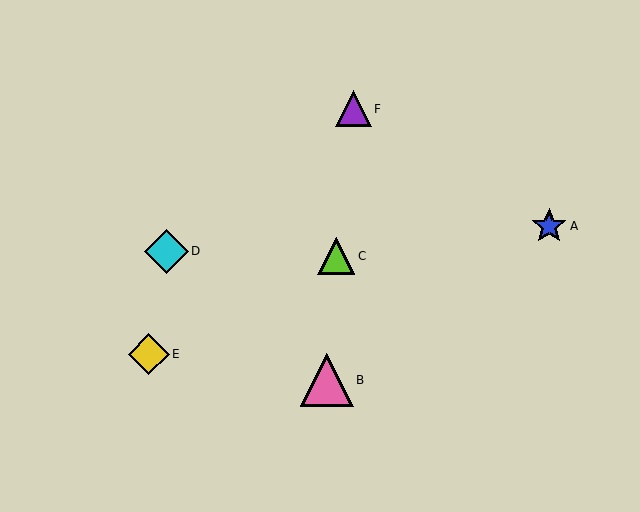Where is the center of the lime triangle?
The center of the lime triangle is at (336, 256).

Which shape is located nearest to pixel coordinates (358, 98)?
The purple triangle (labeled F) at (354, 109) is nearest to that location.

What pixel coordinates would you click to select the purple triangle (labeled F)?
Click at (354, 109) to select the purple triangle F.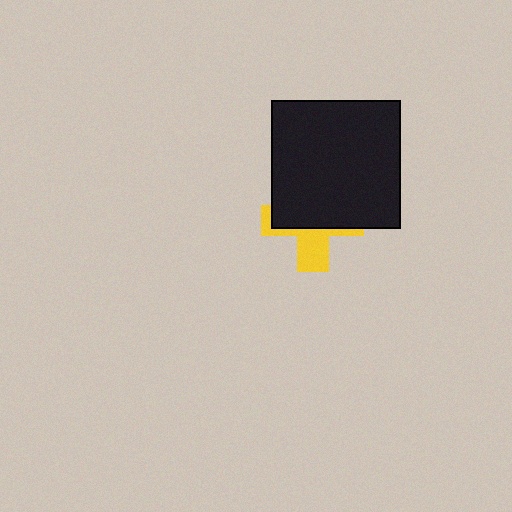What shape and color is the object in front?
The object in front is a black square.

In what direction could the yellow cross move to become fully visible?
The yellow cross could move down. That would shift it out from behind the black square entirely.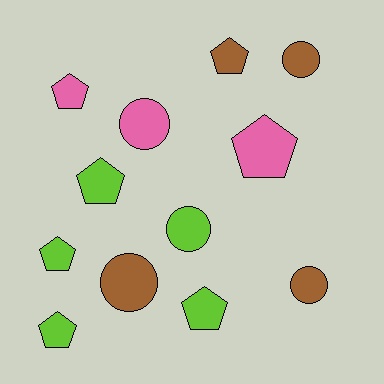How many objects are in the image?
There are 12 objects.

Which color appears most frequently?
Lime, with 5 objects.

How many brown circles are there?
There are 3 brown circles.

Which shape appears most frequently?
Pentagon, with 7 objects.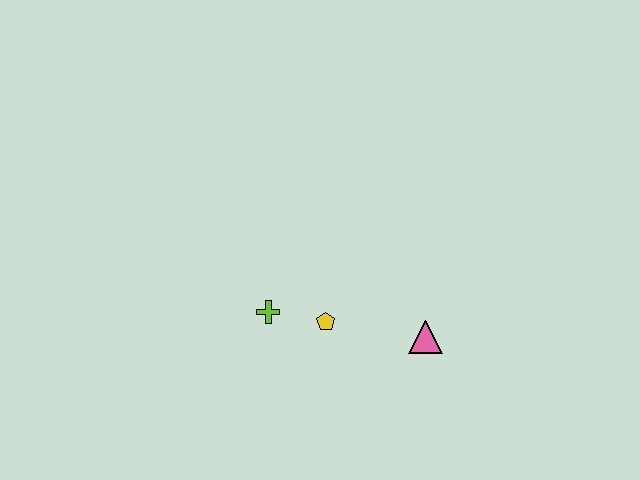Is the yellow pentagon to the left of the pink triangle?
Yes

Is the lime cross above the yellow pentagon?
Yes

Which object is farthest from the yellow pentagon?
The pink triangle is farthest from the yellow pentagon.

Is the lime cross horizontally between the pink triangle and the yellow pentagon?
No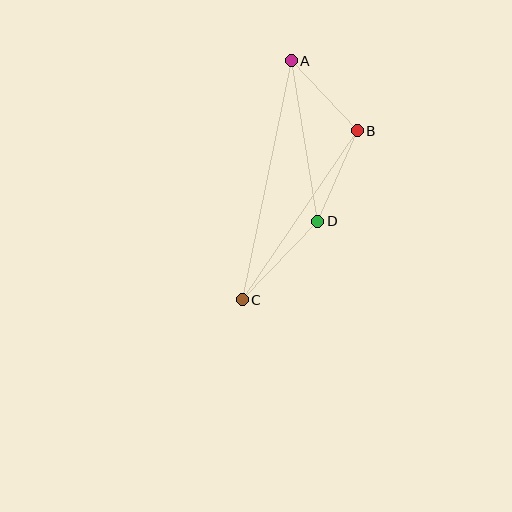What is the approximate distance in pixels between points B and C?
The distance between B and C is approximately 204 pixels.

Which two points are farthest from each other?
Points A and C are farthest from each other.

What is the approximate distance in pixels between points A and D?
The distance between A and D is approximately 162 pixels.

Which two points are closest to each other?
Points A and B are closest to each other.